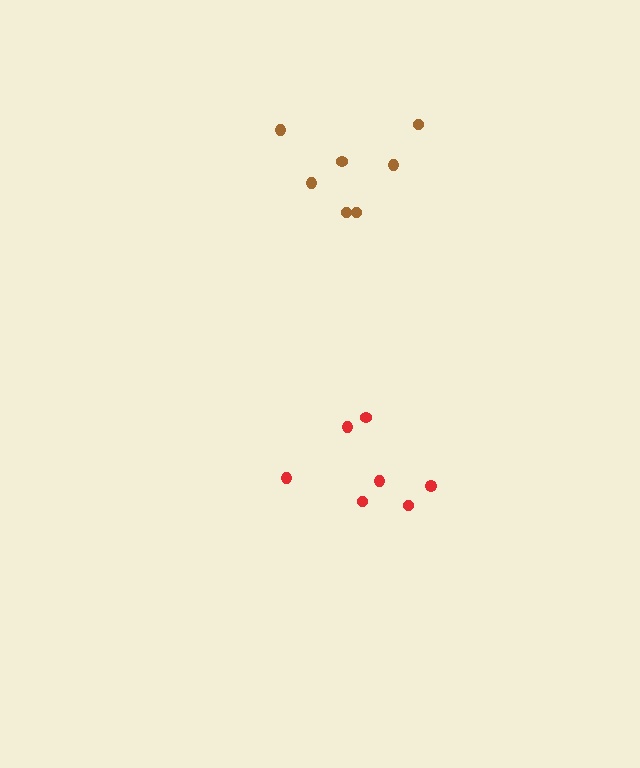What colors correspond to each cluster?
The clusters are colored: red, brown.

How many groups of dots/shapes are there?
There are 2 groups.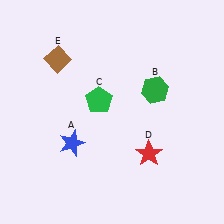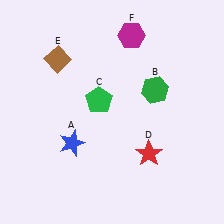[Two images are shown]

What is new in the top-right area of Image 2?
A magenta hexagon (F) was added in the top-right area of Image 2.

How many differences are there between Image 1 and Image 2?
There is 1 difference between the two images.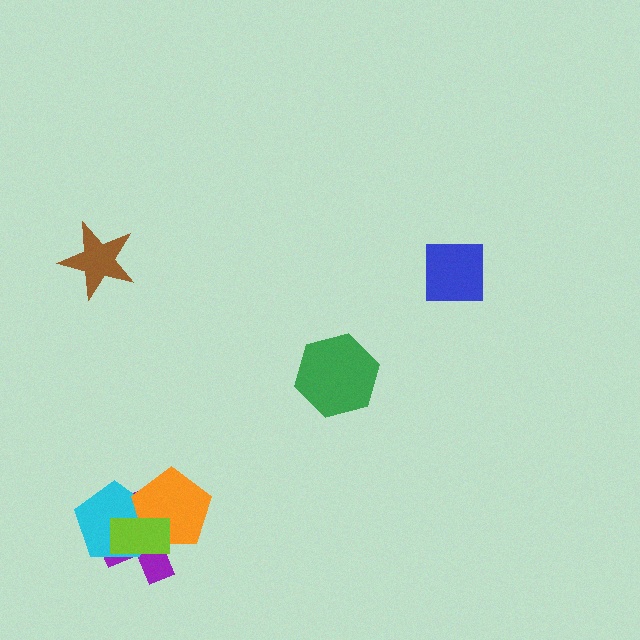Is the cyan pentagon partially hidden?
Yes, it is partially covered by another shape.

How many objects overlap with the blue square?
0 objects overlap with the blue square.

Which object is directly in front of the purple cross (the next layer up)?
The cyan pentagon is directly in front of the purple cross.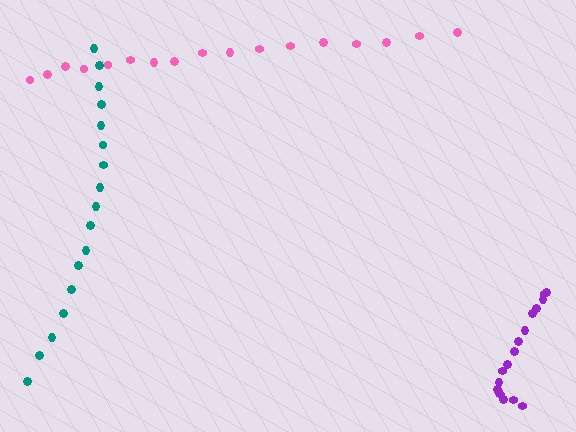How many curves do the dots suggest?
There are 3 distinct paths.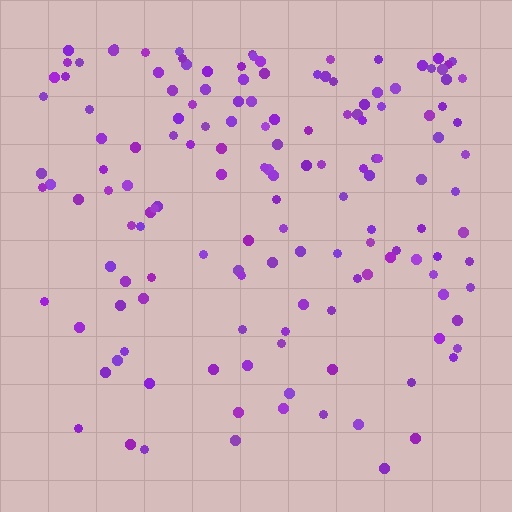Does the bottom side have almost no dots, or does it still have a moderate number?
Still a moderate number, just noticeably fewer than the top.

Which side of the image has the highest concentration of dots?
The top.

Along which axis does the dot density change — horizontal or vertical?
Vertical.